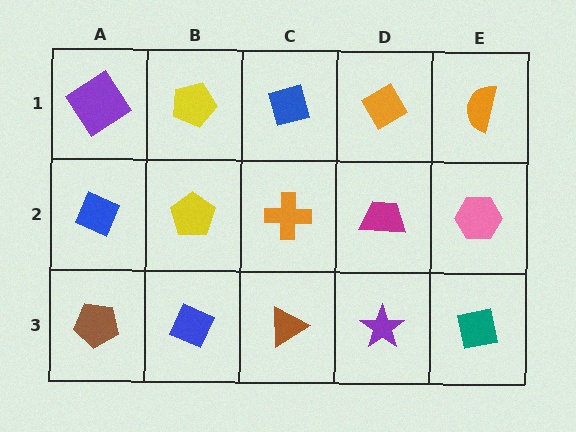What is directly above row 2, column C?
A blue diamond.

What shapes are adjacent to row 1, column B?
A yellow pentagon (row 2, column B), a purple diamond (row 1, column A), a blue diamond (row 1, column C).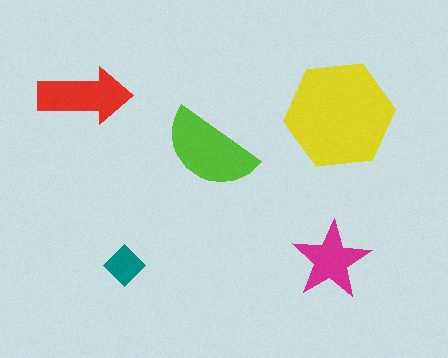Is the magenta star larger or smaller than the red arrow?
Smaller.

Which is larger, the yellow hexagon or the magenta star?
The yellow hexagon.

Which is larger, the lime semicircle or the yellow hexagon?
The yellow hexagon.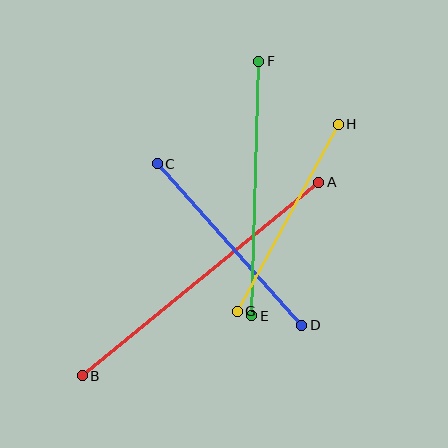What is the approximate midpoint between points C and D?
The midpoint is at approximately (230, 245) pixels.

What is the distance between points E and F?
The distance is approximately 254 pixels.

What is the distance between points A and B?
The distance is approximately 306 pixels.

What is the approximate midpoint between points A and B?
The midpoint is at approximately (201, 279) pixels.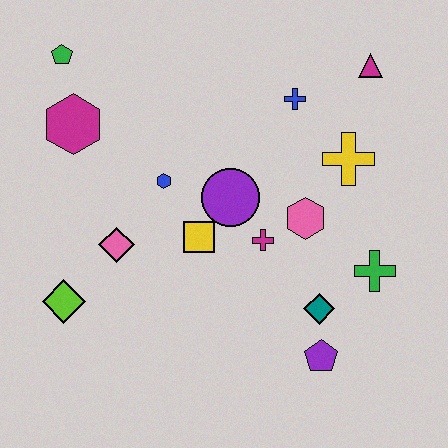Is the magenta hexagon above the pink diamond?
Yes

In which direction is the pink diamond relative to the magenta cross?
The pink diamond is to the left of the magenta cross.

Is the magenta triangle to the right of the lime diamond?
Yes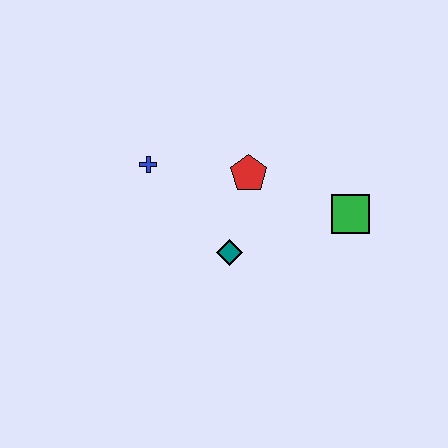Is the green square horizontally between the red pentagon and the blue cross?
No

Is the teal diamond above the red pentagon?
No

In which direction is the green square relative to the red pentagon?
The green square is to the right of the red pentagon.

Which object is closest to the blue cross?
The red pentagon is closest to the blue cross.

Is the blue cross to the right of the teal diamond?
No